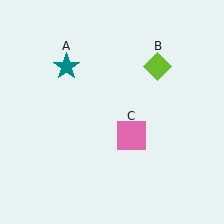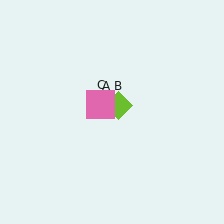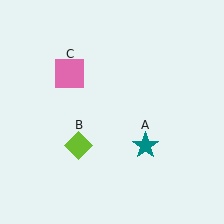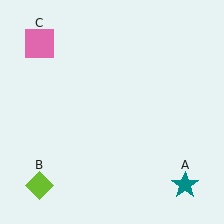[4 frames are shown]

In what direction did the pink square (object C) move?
The pink square (object C) moved up and to the left.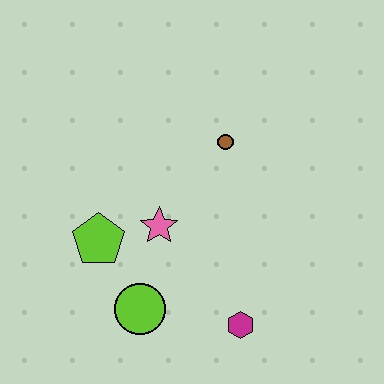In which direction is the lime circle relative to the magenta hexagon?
The lime circle is to the left of the magenta hexagon.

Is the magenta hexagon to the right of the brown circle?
Yes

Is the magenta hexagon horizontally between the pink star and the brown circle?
No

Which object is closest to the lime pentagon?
The pink star is closest to the lime pentagon.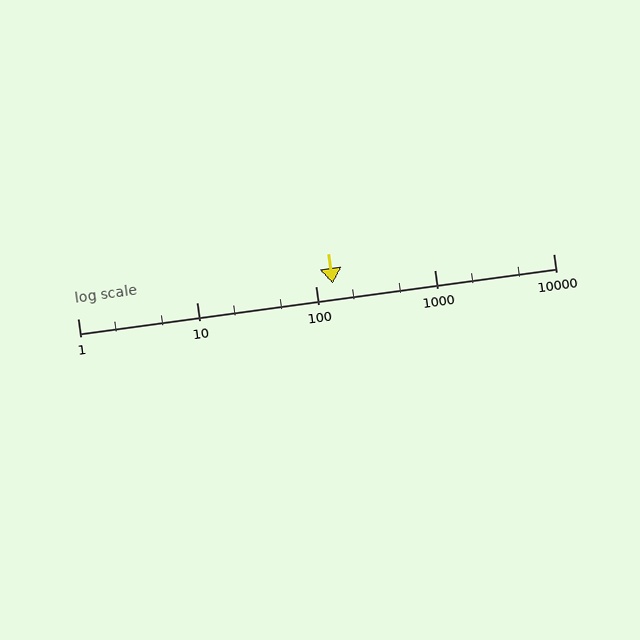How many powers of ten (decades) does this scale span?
The scale spans 4 decades, from 1 to 10000.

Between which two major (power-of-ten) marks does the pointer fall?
The pointer is between 100 and 1000.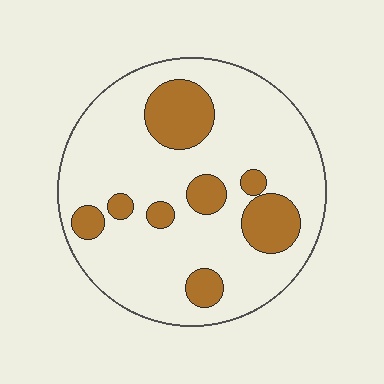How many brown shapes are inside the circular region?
8.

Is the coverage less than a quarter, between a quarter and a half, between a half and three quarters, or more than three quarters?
Less than a quarter.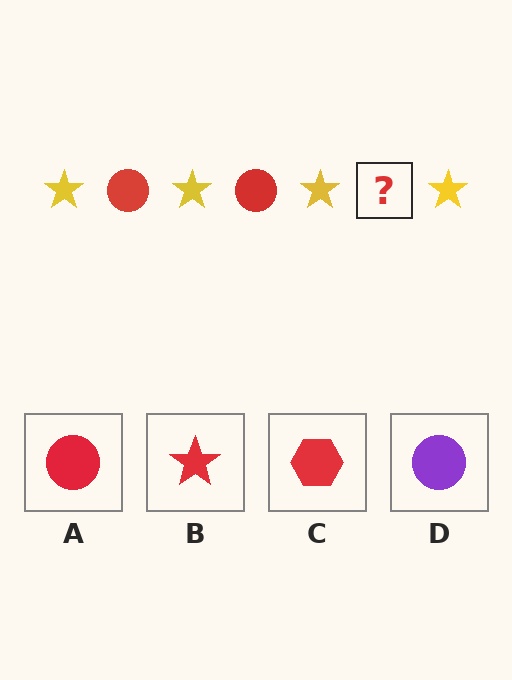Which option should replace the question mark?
Option A.